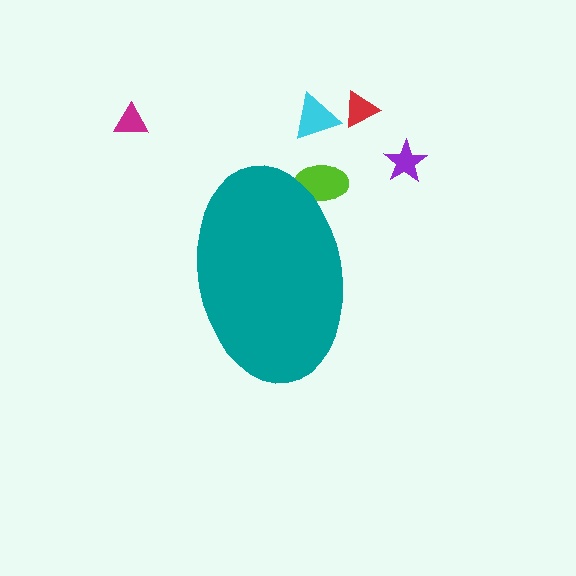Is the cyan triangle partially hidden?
No, the cyan triangle is fully visible.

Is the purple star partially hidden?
No, the purple star is fully visible.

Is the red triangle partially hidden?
No, the red triangle is fully visible.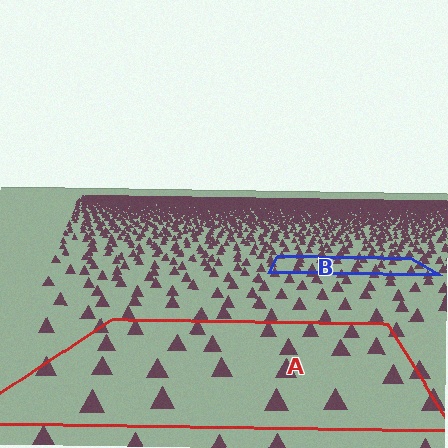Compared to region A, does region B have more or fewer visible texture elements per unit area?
Region B has more texture elements per unit area — they are packed more densely because it is farther away.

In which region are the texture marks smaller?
The texture marks are smaller in region B, because it is farther away.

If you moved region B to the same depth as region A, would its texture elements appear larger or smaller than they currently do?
They would appear larger. At a closer depth, the same texture elements are projected at a bigger on-screen size.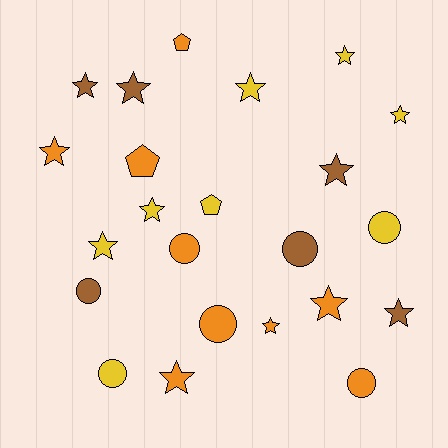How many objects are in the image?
There are 23 objects.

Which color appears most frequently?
Orange, with 9 objects.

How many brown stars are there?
There are 4 brown stars.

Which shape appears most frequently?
Star, with 13 objects.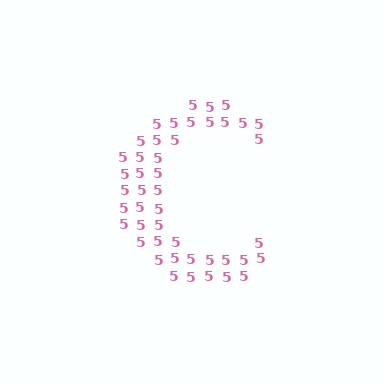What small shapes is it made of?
It is made of small digit 5's.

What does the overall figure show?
The overall figure shows the letter C.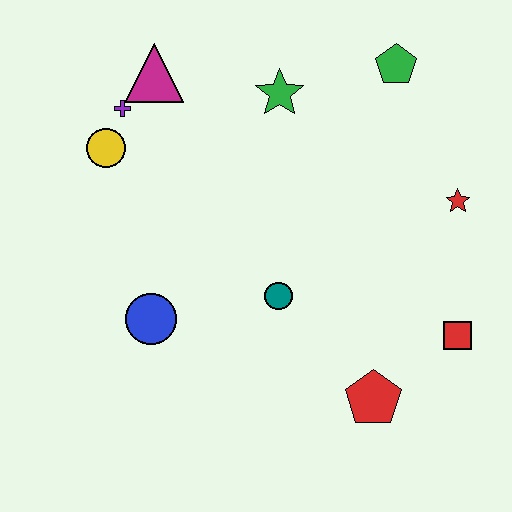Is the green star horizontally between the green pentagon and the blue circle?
Yes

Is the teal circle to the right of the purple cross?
Yes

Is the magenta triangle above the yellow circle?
Yes